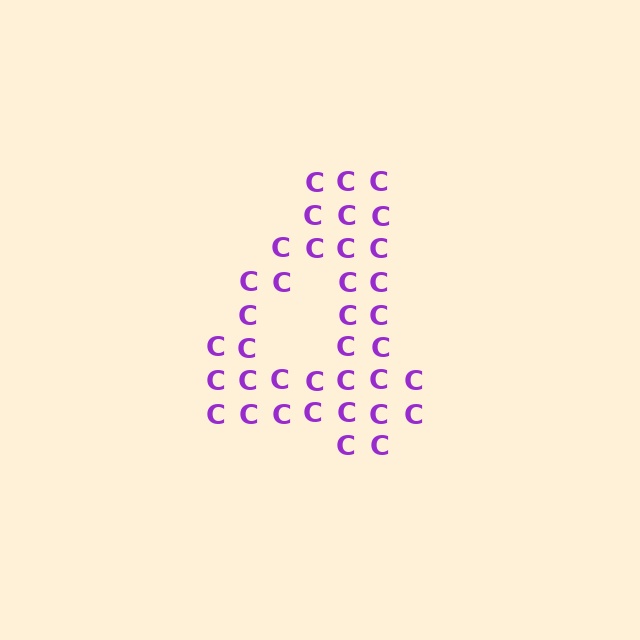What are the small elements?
The small elements are letter C's.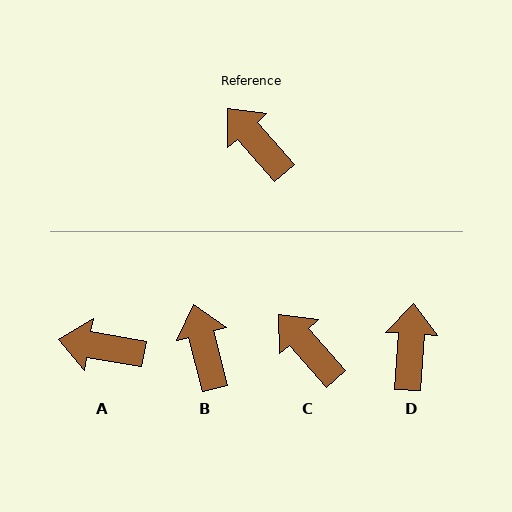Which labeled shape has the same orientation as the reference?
C.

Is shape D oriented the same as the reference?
No, it is off by about 45 degrees.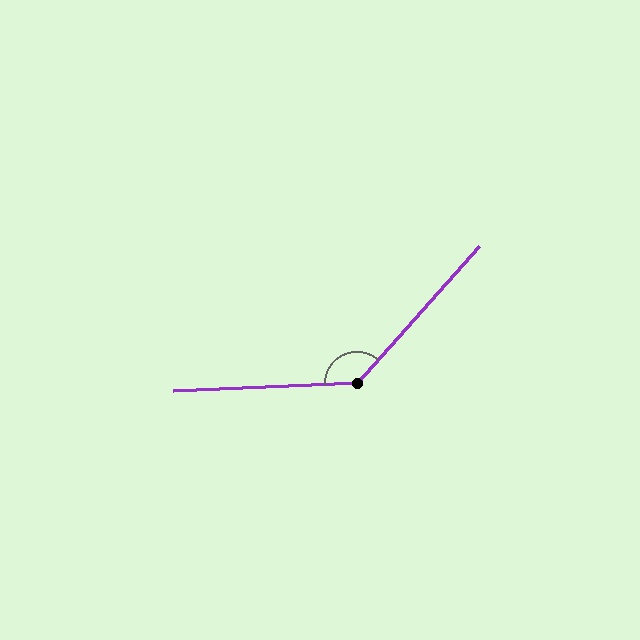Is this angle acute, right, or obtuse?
It is obtuse.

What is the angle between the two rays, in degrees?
Approximately 134 degrees.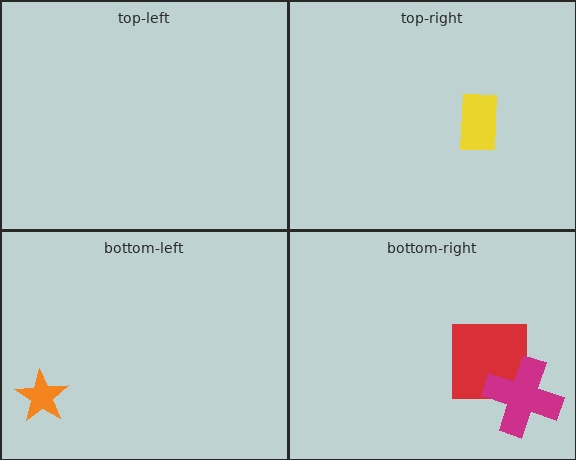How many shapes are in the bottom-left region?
1.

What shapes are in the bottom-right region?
The red square, the magenta cross.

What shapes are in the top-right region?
The yellow rectangle.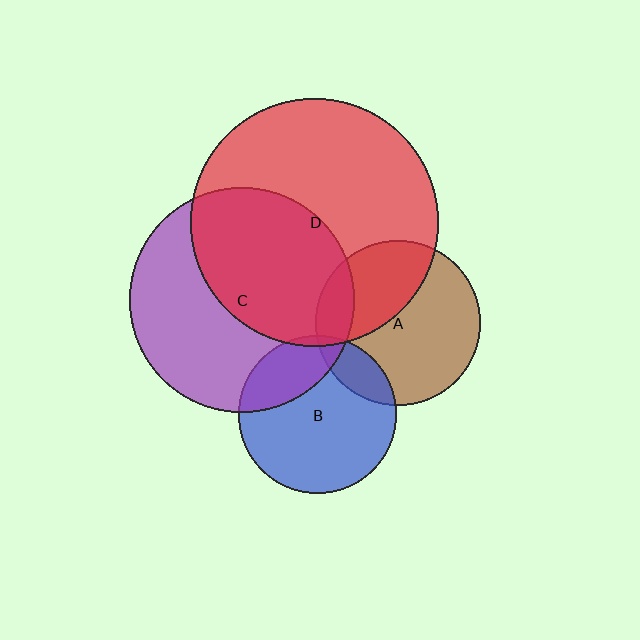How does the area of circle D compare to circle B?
Approximately 2.5 times.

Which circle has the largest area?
Circle D (red).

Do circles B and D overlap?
Yes.